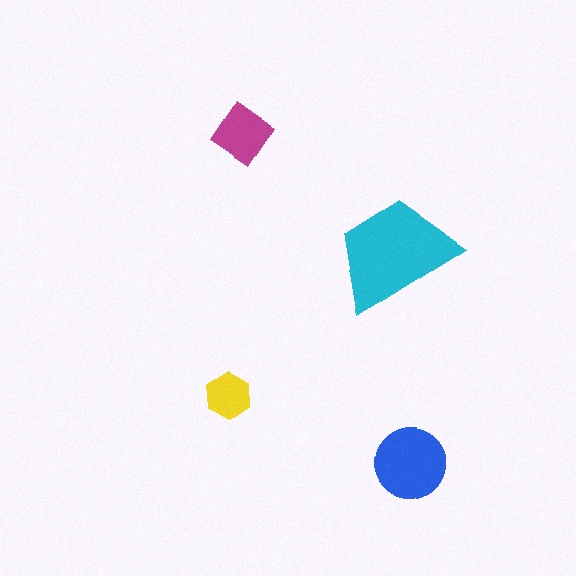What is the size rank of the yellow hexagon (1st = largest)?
4th.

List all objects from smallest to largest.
The yellow hexagon, the magenta diamond, the blue circle, the cyan trapezoid.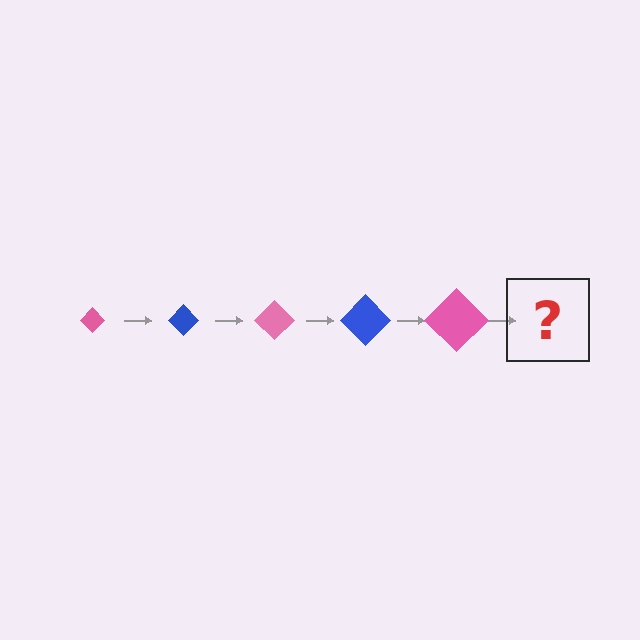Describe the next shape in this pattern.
It should be a blue diamond, larger than the previous one.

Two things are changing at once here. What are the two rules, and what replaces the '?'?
The two rules are that the diamond grows larger each step and the color cycles through pink and blue. The '?' should be a blue diamond, larger than the previous one.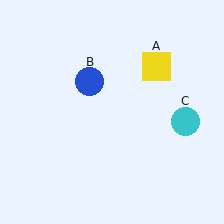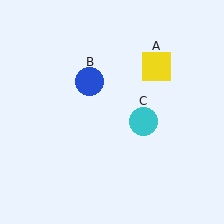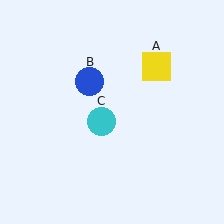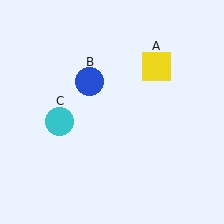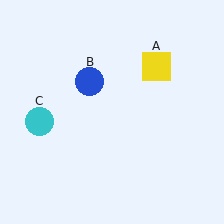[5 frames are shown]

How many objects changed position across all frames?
1 object changed position: cyan circle (object C).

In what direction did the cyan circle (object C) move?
The cyan circle (object C) moved left.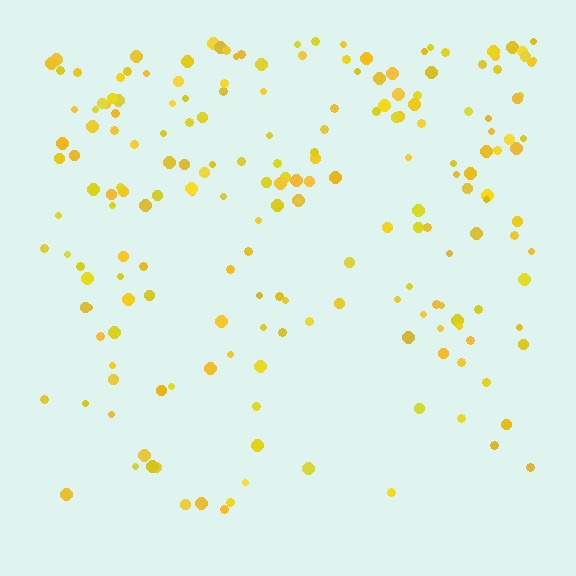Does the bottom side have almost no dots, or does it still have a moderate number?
Still a moderate number, just noticeably fewer than the top.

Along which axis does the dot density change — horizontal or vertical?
Vertical.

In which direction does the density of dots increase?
From bottom to top, with the top side densest.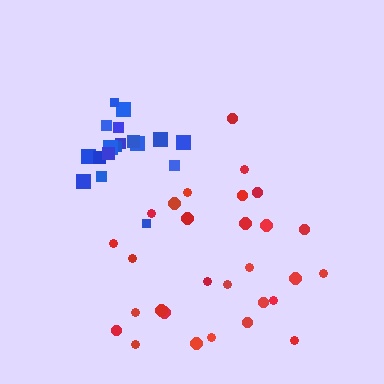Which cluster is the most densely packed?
Blue.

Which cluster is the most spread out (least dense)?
Red.